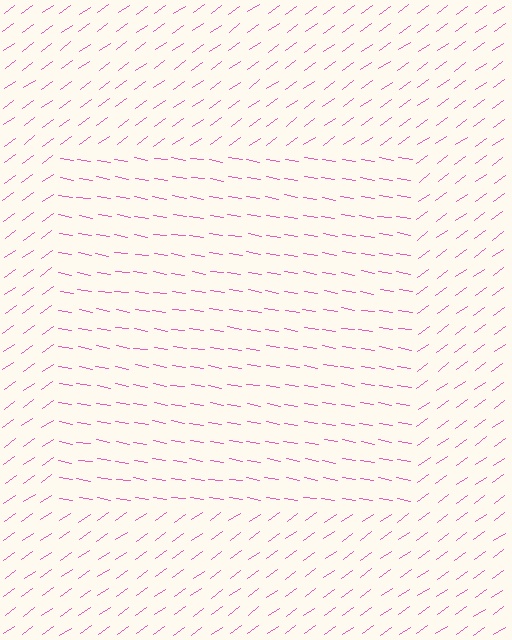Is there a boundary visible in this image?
Yes, there is a texture boundary formed by a change in line orientation.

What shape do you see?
I see a rectangle.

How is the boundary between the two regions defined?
The boundary is defined purely by a change in line orientation (approximately 45 degrees difference). All lines are the same color and thickness.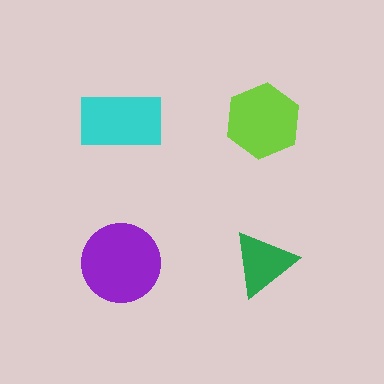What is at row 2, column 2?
A green triangle.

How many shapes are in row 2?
2 shapes.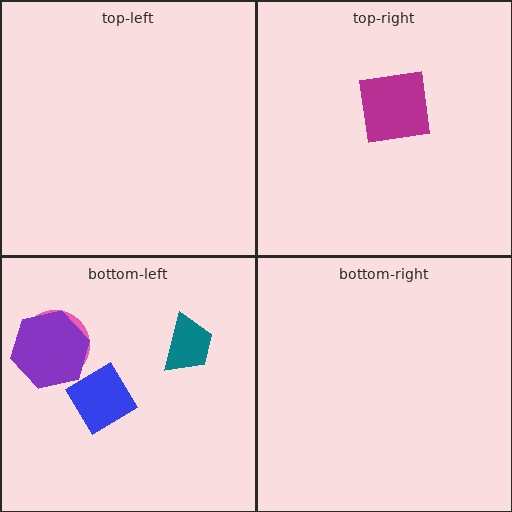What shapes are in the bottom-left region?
The pink circle, the blue diamond, the purple hexagon, the teal trapezoid.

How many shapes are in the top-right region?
1.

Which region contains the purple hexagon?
The bottom-left region.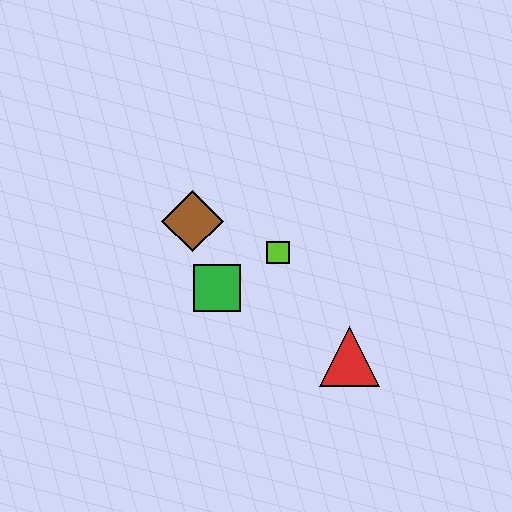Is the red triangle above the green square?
No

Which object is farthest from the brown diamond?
The red triangle is farthest from the brown diamond.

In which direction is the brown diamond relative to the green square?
The brown diamond is above the green square.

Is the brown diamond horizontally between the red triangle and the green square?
No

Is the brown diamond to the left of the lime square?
Yes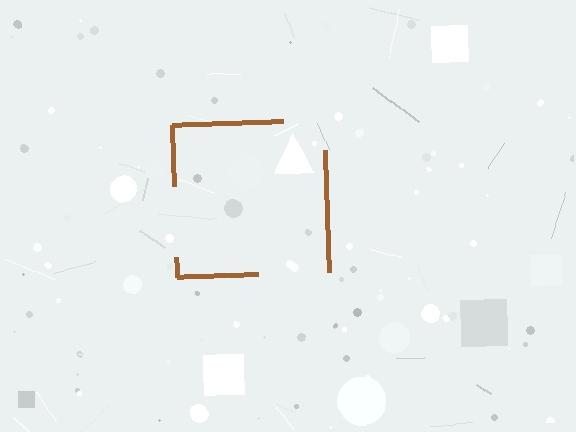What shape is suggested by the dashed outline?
The dashed outline suggests a square.